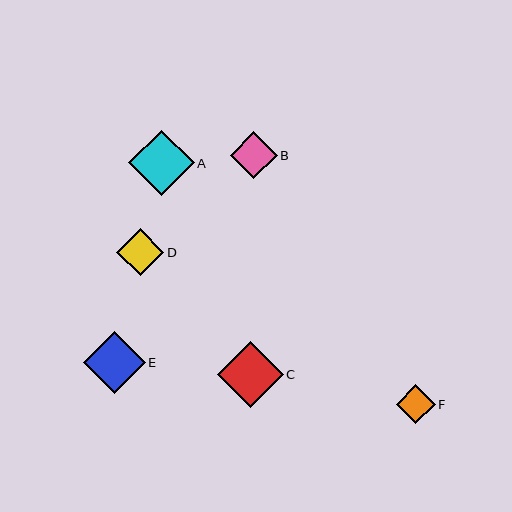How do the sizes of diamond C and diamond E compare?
Diamond C and diamond E are approximately the same size.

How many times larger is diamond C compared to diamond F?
Diamond C is approximately 1.7 times the size of diamond F.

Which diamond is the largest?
Diamond C is the largest with a size of approximately 66 pixels.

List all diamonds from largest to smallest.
From largest to smallest: C, A, E, D, B, F.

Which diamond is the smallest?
Diamond F is the smallest with a size of approximately 39 pixels.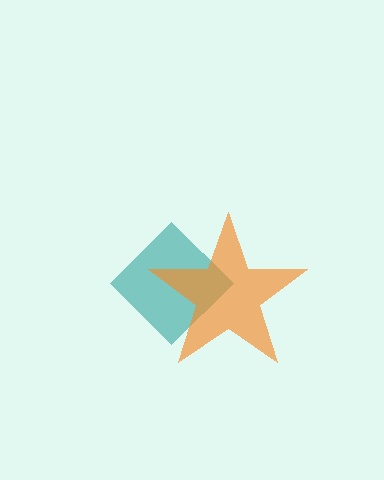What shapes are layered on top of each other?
The layered shapes are: a teal diamond, an orange star.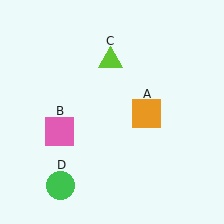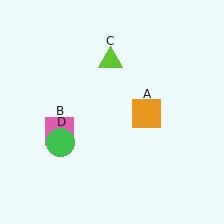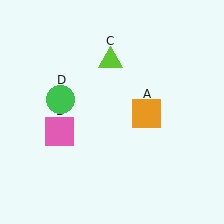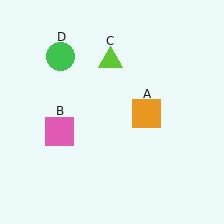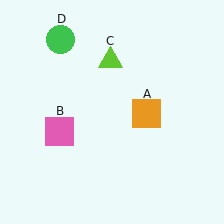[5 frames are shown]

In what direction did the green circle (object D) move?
The green circle (object D) moved up.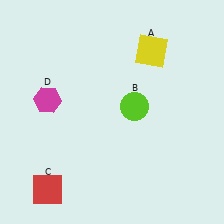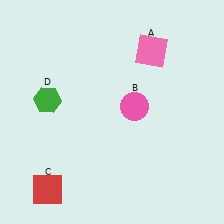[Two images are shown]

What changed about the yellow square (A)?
In Image 1, A is yellow. In Image 2, it changed to pink.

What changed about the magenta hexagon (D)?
In Image 1, D is magenta. In Image 2, it changed to green.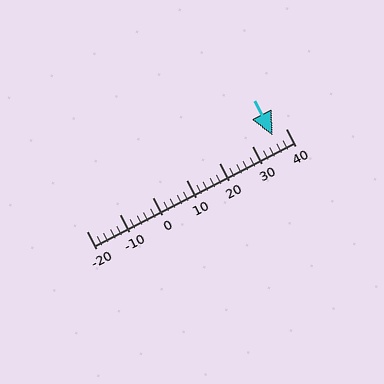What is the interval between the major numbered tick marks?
The major tick marks are spaced 10 units apart.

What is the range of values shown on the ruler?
The ruler shows values from -20 to 40.